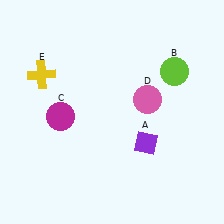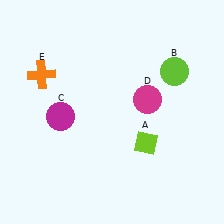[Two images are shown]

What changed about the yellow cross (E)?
In Image 1, E is yellow. In Image 2, it changed to orange.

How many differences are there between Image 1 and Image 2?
There are 3 differences between the two images.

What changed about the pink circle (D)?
In Image 1, D is pink. In Image 2, it changed to magenta.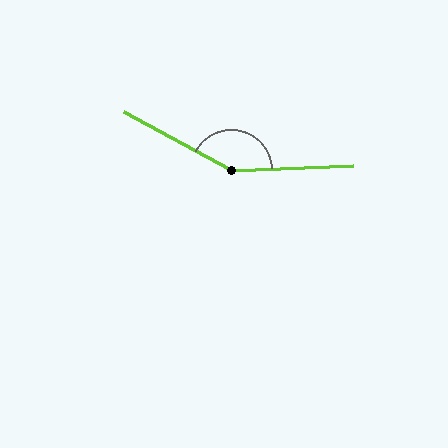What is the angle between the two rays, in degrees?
Approximately 149 degrees.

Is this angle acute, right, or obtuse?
It is obtuse.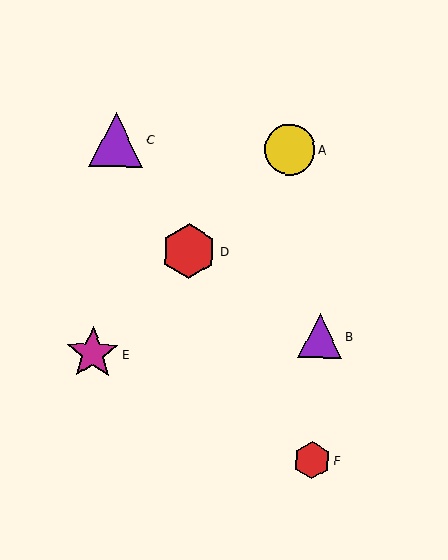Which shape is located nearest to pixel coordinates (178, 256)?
The red hexagon (labeled D) at (189, 251) is nearest to that location.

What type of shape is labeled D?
Shape D is a red hexagon.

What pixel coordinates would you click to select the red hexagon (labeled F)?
Click at (312, 460) to select the red hexagon F.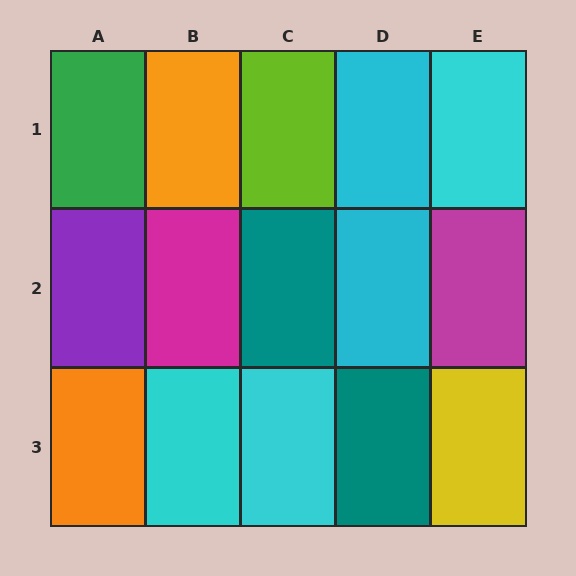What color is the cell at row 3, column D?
Teal.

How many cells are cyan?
5 cells are cyan.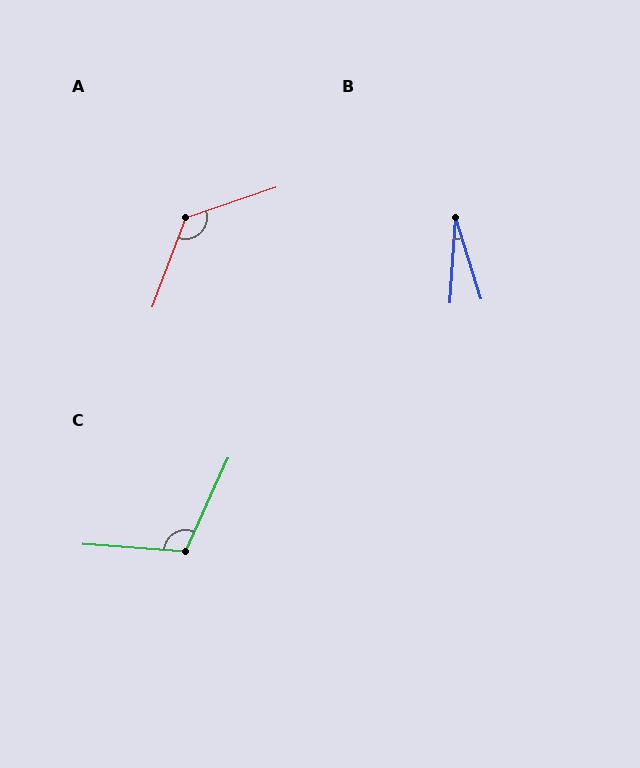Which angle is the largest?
A, at approximately 129 degrees.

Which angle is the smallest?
B, at approximately 21 degrees.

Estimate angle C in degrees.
Approximately 110 degrees.